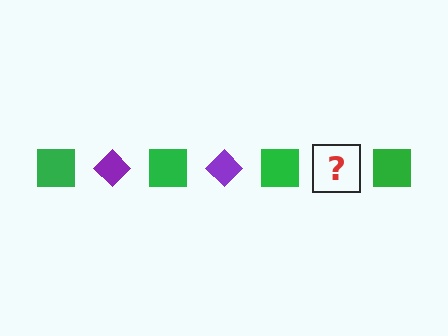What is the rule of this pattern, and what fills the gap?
The rule is that the pattern alternates between green square and purple diamond. The gap should be filled with a purple diamond.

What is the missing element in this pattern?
The missing element is a purple diamond.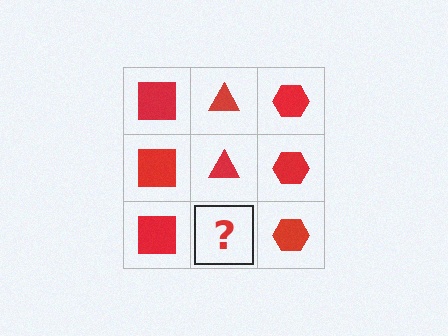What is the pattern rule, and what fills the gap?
The rule is that each column has a consistent shape. The gap should be filled with a red triangle.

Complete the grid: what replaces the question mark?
The question mark should be replaced with a red triangle.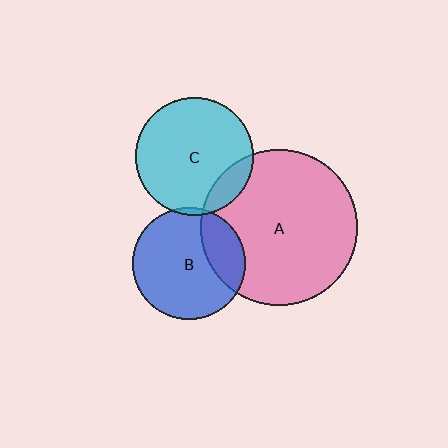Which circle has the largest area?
Circle A (pink).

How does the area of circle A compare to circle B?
Approximately 1.9 times.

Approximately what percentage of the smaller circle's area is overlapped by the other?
Approximately 25%.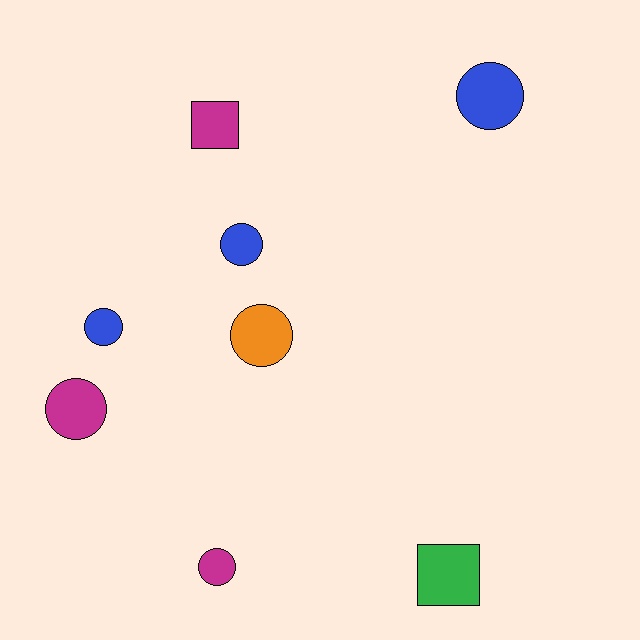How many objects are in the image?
There are 8 objects.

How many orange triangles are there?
There are no orange triangles.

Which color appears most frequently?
Magenta, with 3 objects.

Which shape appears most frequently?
Circle, with 6 objects.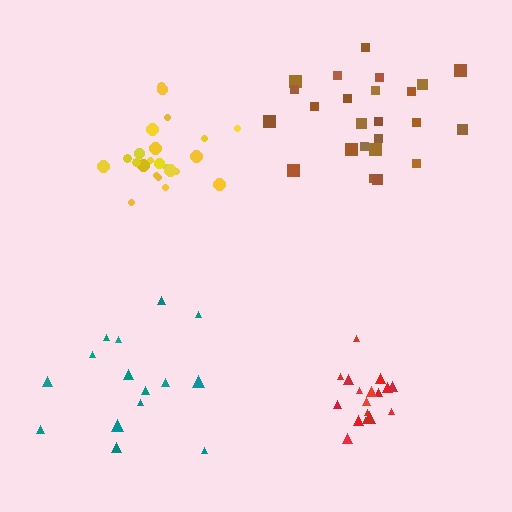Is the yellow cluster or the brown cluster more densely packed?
Yellow.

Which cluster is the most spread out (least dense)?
Teal.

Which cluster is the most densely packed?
Red.